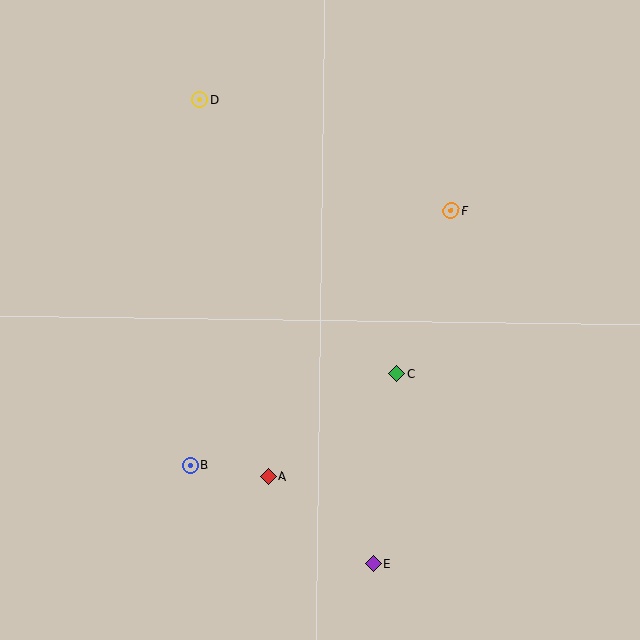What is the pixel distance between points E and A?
The distance between E and A is 136 pixels.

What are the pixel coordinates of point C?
Point C is at (397, 374).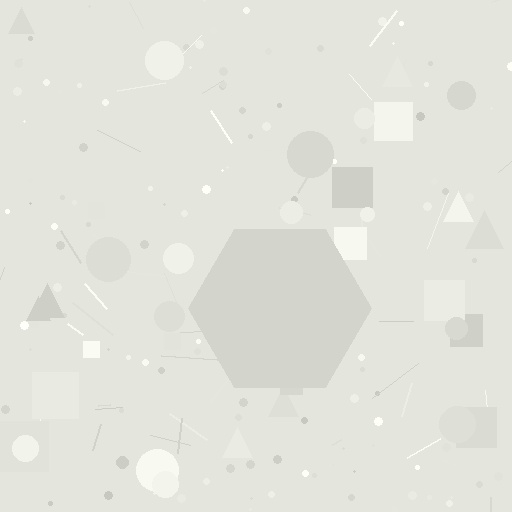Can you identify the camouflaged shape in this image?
The camouflaged shape is a hexagon.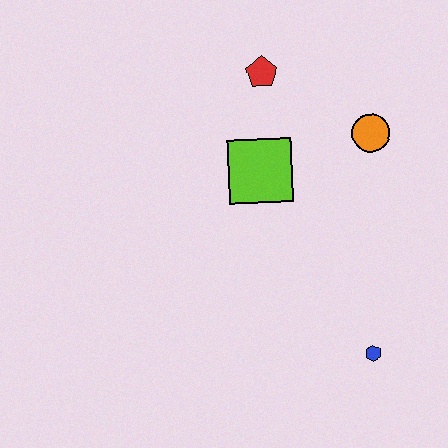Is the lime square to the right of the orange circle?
No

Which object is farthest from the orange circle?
The blue hexagon is farthest from the orange circle.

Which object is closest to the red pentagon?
The lime square is closest to the red pentagon.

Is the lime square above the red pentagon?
No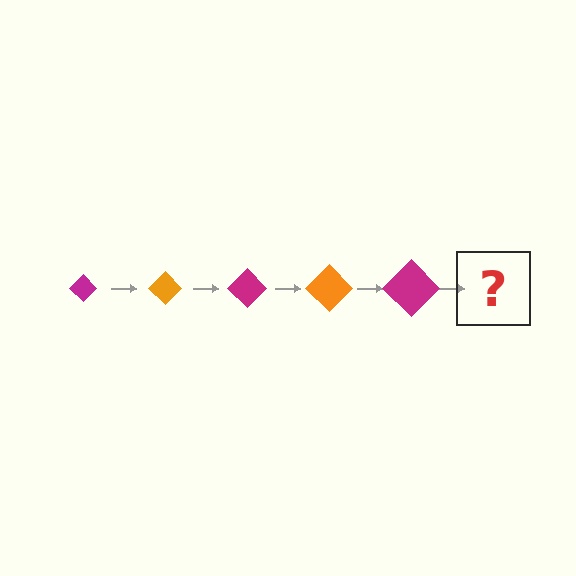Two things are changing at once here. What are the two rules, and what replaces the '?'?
The two rules are that the diamond grows larger each step and the color cycles through magenta and orange. The '?' should be an orange diamond, larger than the previous one.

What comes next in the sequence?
The next element should be an orange diamond, larger than the previous one.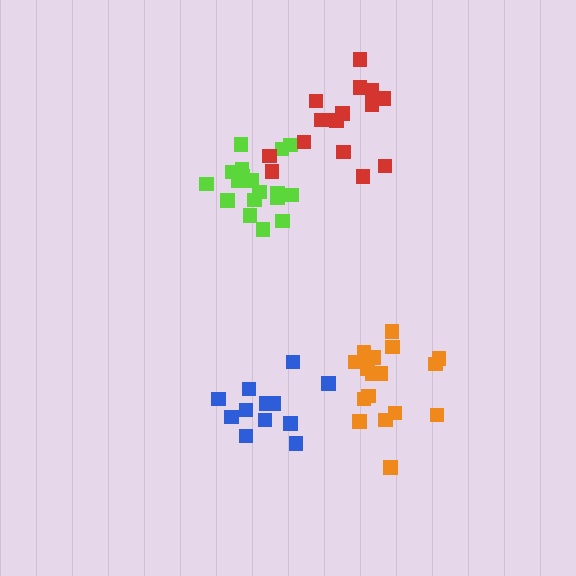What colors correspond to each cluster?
The clusters are colored: blue, lime, orange, red.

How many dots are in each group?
Group 1: 12 dots, Group 2: 18 dots, Group 3: 18 dots, Group 4: 15 dots (63 total).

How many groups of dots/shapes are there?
There are 4 groups.